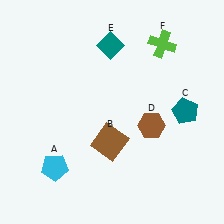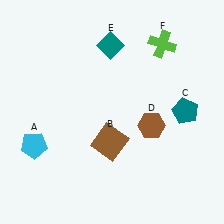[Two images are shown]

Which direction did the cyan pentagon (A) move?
The cyan pentagon (A) moved up.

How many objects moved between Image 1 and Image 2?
1 object moved between the two images.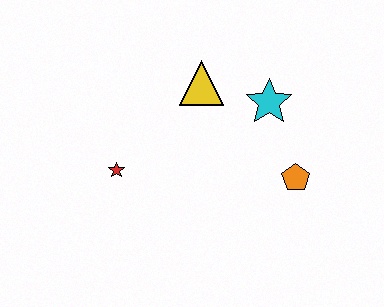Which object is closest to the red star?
The yellow triangle is closest to the red star.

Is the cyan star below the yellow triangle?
Yes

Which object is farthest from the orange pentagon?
The red star is farthest from the orange pentagon.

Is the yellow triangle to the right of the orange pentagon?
No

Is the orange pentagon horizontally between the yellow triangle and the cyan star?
No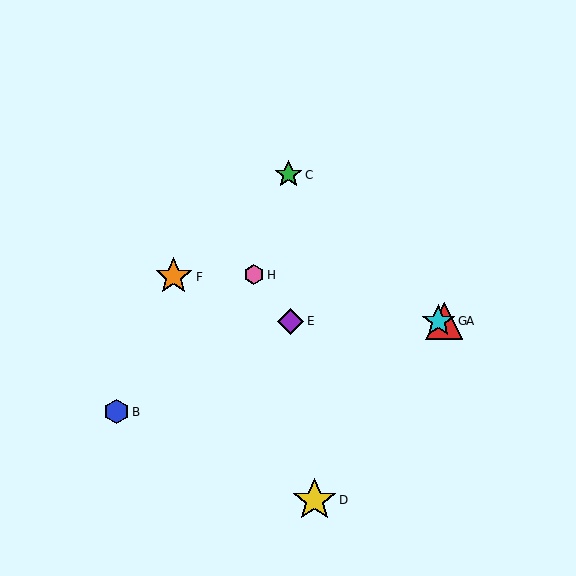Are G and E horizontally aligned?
Yes, both are at y≈321.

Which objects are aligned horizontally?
Objects A, E, G are aligned horizontally.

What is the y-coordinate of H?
Object H is at y≈275.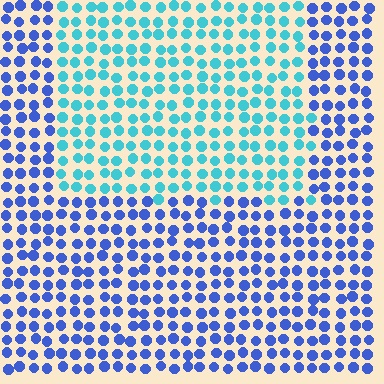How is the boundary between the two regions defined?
The boundary is defined purely by a slight shift in hue (about 43 degrees). Spacing, size, and orientation are identical on both sides.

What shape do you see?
I see a rectangle.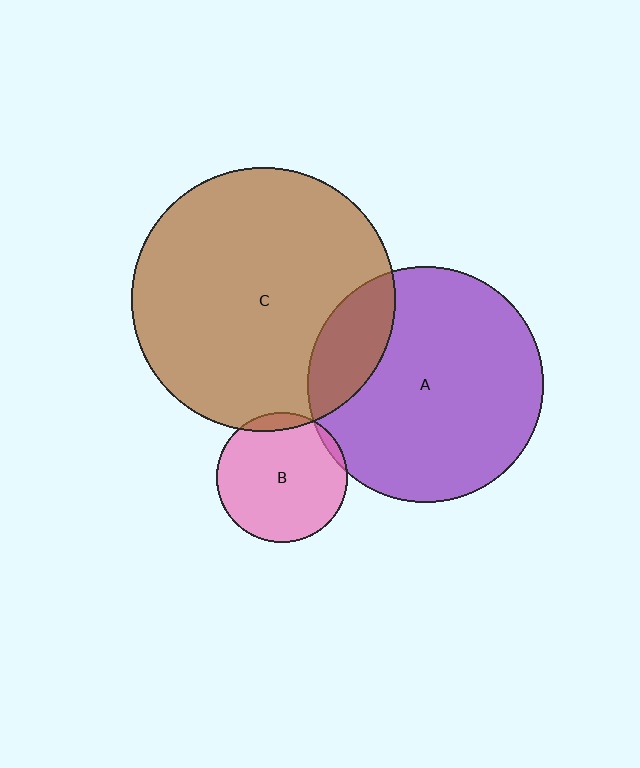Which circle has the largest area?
Circle C (brown).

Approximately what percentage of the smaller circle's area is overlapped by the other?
Approximately 5%.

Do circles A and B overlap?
Yes.